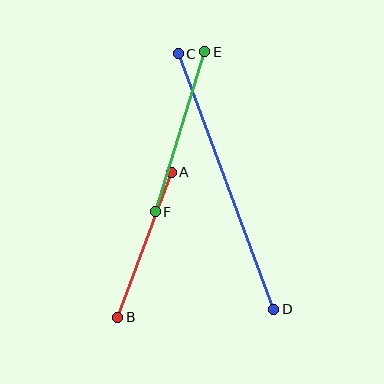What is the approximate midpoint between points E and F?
The midpoint is at approximately (180, 132) pixels.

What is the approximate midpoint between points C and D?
The midpoint is at approximately (226, 182) pixels.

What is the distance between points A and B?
The distance is approximately 154 pixels.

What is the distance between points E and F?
The distance is approximately 168 pixels.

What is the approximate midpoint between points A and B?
The midpoint is at approximately (144, 245) pixels.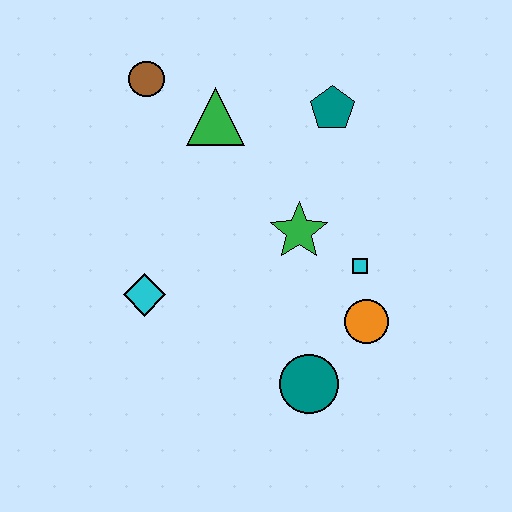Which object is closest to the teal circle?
The orange circle is closest to the teal circle.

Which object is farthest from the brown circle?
The teal circle is farthest from the brown circle.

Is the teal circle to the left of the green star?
No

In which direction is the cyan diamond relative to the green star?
The cyan diamond is to the left of the green star.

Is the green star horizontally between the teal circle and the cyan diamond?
Yes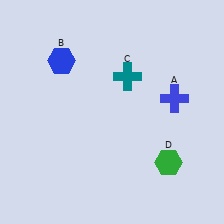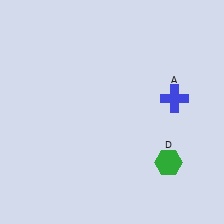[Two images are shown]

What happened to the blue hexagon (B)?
The blue hexagon (B) was removed in Image 2. It was in the top-left area of Image 1.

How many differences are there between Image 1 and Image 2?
There are 2 differences between the two images.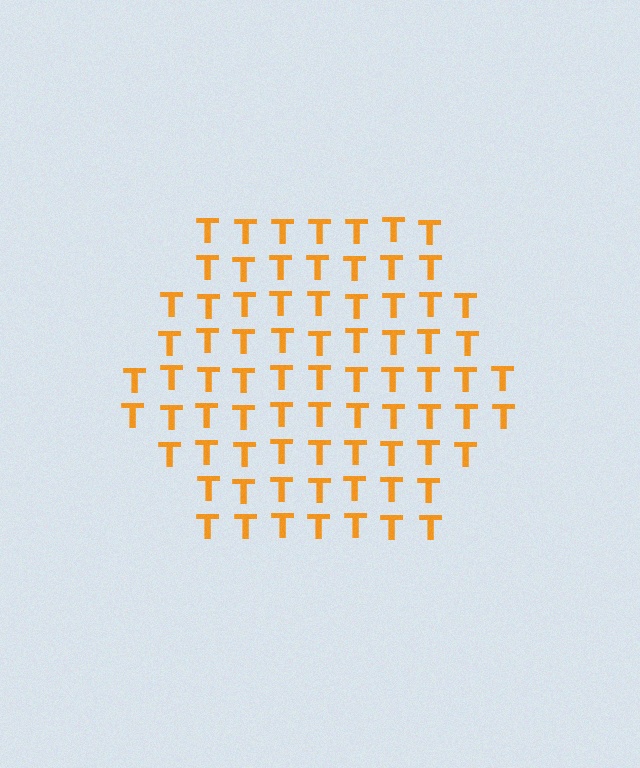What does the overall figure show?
The overall figure shows a hexagon.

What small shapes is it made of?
It is made of small letter T's.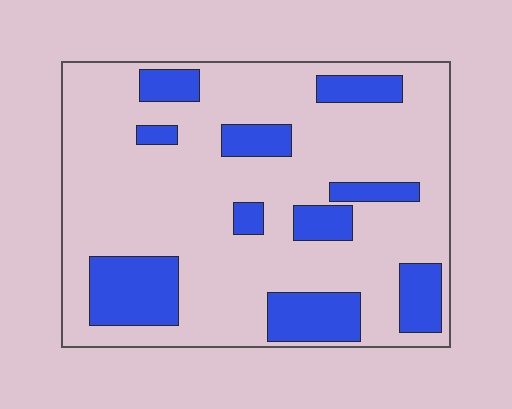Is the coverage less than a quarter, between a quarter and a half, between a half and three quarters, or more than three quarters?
Less than a quarter.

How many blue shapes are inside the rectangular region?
10.